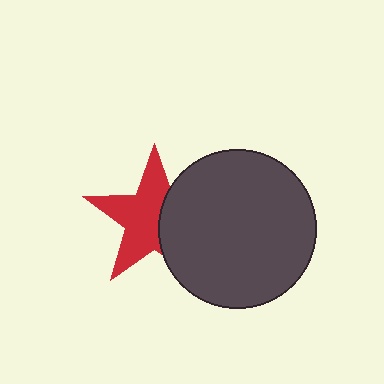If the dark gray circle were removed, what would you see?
You would see the complete red star.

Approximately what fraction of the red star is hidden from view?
Roughly 39% of the red star is hidden behind the dark gray circle.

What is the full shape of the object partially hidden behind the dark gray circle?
The partially hidden object is a red star.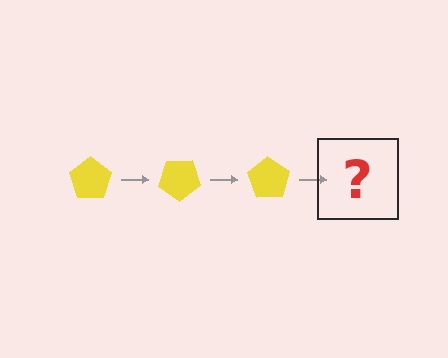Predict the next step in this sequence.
The next step is a yellow pentagon rotated 105 degrees.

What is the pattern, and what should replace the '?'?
The pattern is that the pentagon rotates 35 degrees each step. The '?' should be a yellow pentagon rotated 105 degrees.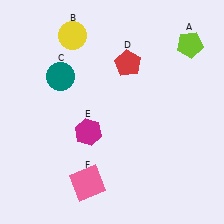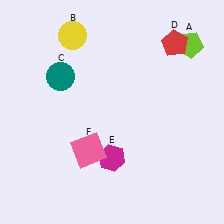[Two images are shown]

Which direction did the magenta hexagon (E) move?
The magenta hexagon (E) moved down.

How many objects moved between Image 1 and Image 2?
3 objects moved between the two images.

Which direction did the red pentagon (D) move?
The red pentagon (D) moved right.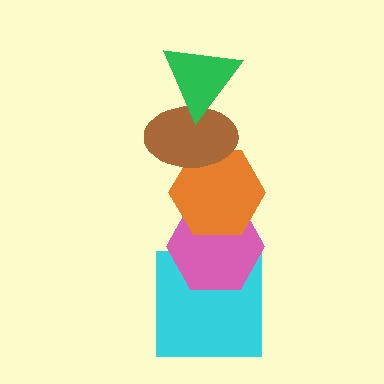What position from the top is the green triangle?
The green triangle is 1st from the top.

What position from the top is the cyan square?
The cyan square is 5th from the top.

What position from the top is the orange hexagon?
The orange hexagon is 3rd from the top.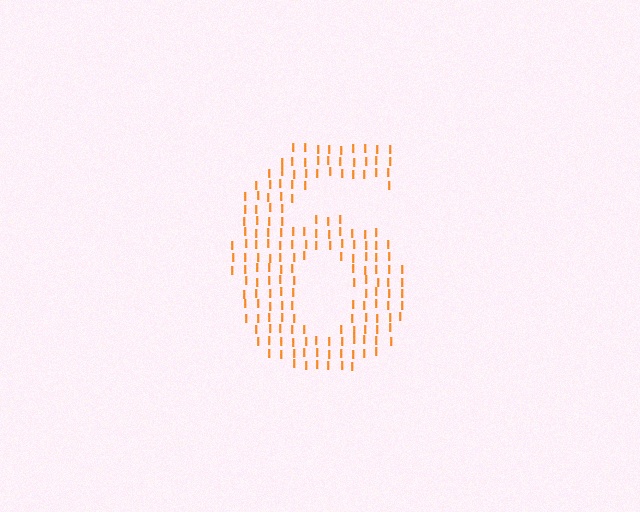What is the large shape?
The large shape is the digit 6.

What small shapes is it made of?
It is made of small letter I's.